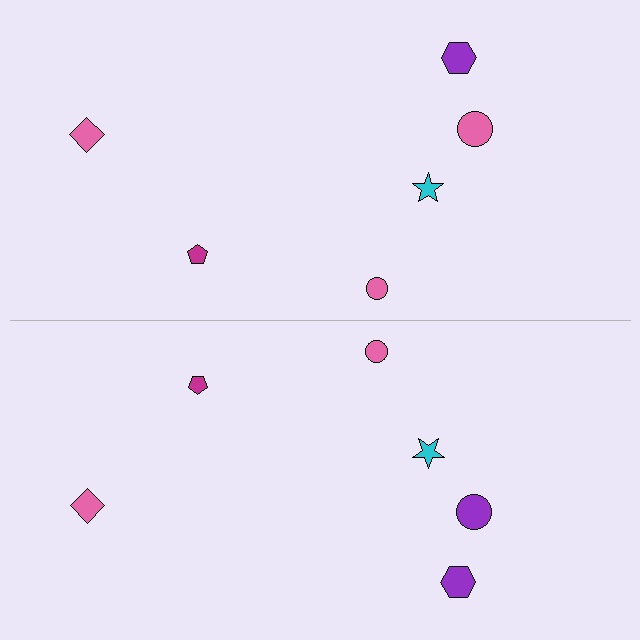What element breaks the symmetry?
The purple circle on the bottom side breaks the symmetry — its mirror counterpart is pink.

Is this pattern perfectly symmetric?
No, the pattern is not perfectly symmetric. The purple circle on the bottom side breaks the symmetry — its mirror counterpart is pink.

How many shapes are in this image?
There are 12 shapes in this image.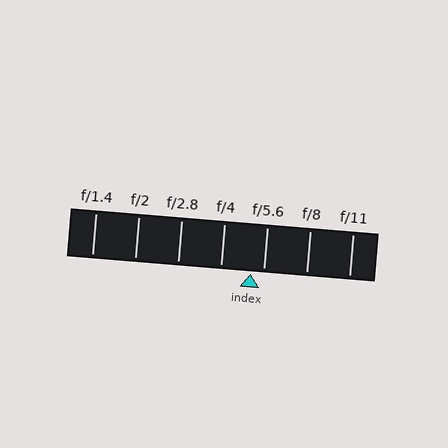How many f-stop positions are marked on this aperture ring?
There are 7 f-stop positions marked.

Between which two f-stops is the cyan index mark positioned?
The index mark is between f/4 and f/5.6.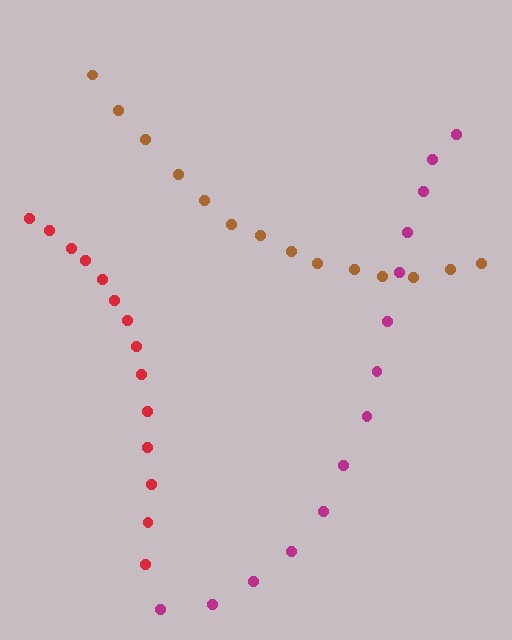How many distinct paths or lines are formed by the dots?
There are 3 distinct paths.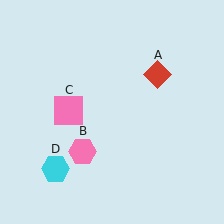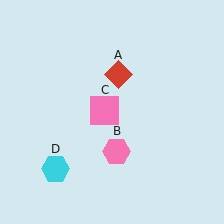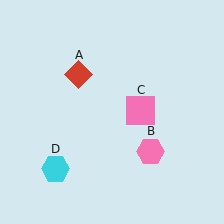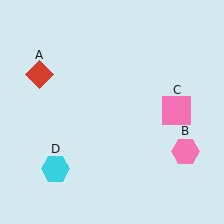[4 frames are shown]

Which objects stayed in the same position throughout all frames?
Cyan hexagon (object D) remained stationary.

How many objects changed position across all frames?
3 objects changed position: red diamond (object A), pink hexagon (object B), pink square (object C).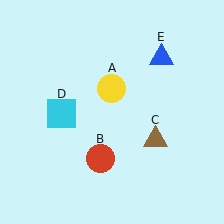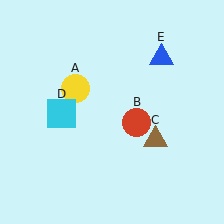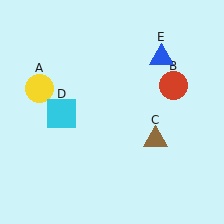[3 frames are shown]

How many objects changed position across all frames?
2 objects changed position: yellow circle (object A), red circle (object B).